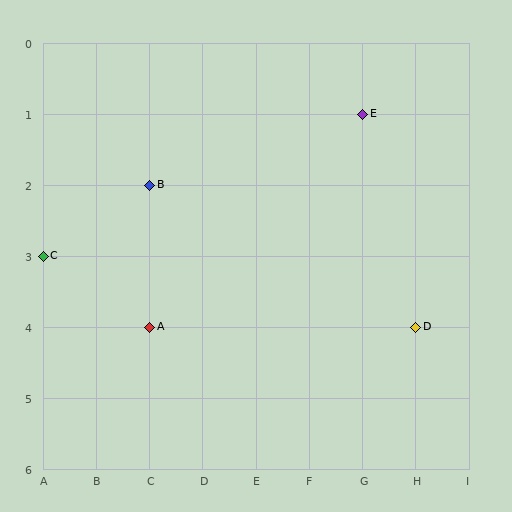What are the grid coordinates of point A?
Point A is at grid coordinates (C, 4).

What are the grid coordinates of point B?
Point B is at grid coordinates (C, 2).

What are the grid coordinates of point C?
Point C is at grid coordinates (A, 3).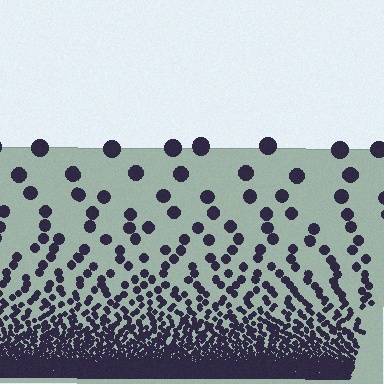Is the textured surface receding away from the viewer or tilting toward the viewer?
The surface appears to tilt toward the viewer. Texture elements get larger and sparser toward the top.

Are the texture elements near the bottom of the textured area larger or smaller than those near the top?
Smaller. The gradient is inverted — elements near the bottom are smaller and denser.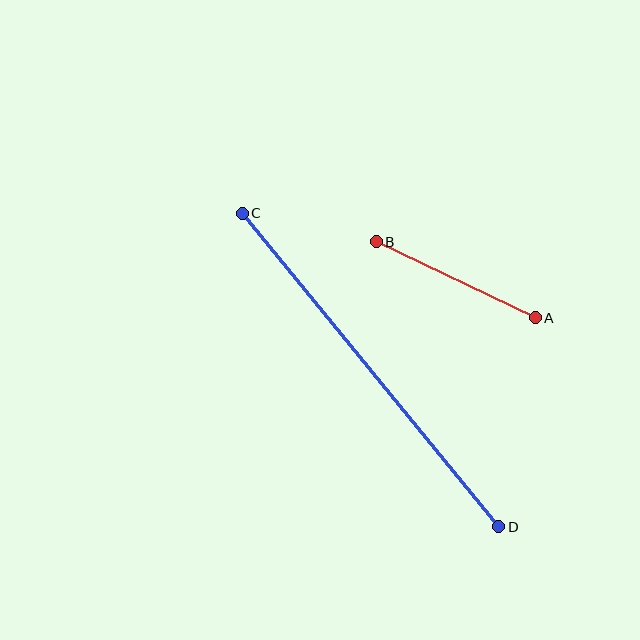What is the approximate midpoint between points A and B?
The midpoint is at approximately (456, 280) pixels.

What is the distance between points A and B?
The distance is approximately 176 pixels.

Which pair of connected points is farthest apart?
Points C and D are farthest apart.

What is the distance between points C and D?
The distance is approximately 405 pixels.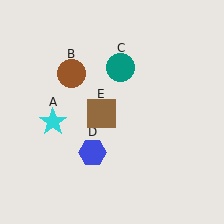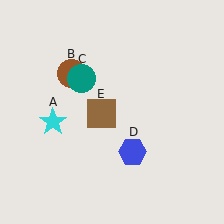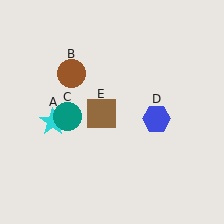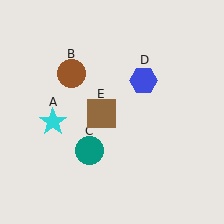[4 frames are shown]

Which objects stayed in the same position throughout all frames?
Cyan star (object A) and brown circle (object B) and brown square (object E) remained stationary.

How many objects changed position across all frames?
2 objects changed position: teal circle (object C), blue hexagon (object D).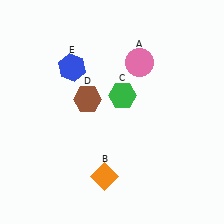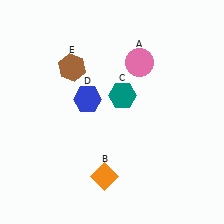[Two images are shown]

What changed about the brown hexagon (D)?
In Image 1, D is brown. In Image 2, it changed to blue.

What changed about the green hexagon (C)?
In Image 1, C is green. In Image 2, it changed to teal.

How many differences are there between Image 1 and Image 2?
There are 3 differences between the two images.